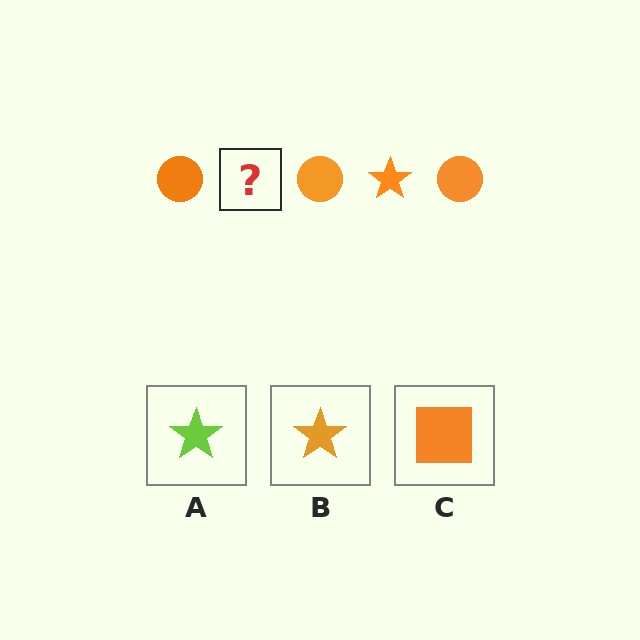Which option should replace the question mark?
Option B.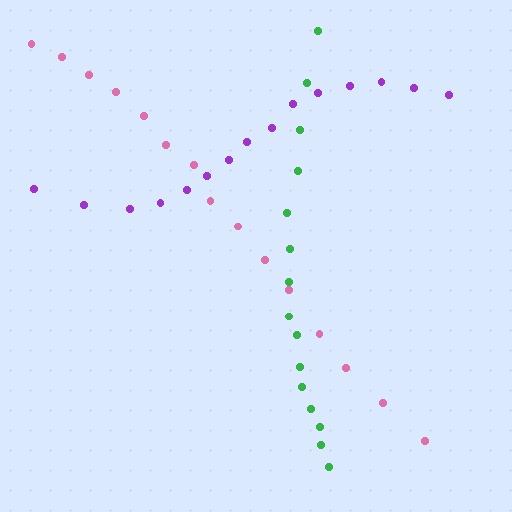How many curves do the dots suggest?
There are 3 distinct paths.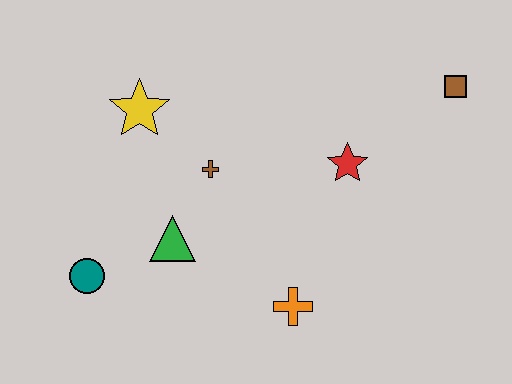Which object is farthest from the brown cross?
The brown square is farthest from the brown cross.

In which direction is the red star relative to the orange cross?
The red star is above the orange cross.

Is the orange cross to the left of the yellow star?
No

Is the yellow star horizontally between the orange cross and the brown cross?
No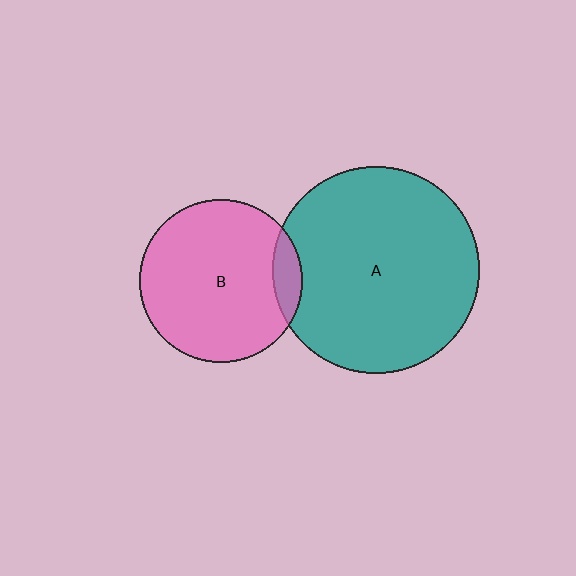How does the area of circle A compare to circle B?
Approximately 1.6 times.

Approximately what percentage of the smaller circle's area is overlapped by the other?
Approximately 10%.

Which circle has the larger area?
Circle A (teal).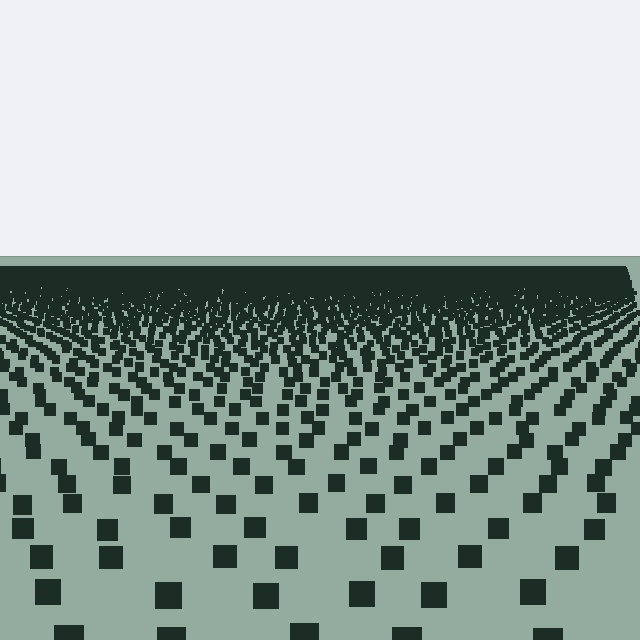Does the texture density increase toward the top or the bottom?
Density increases toward the top.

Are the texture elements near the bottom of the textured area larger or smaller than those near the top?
Larger. Near the bottom, elements are closer to the viewer and appear at a bigger on-screen size.